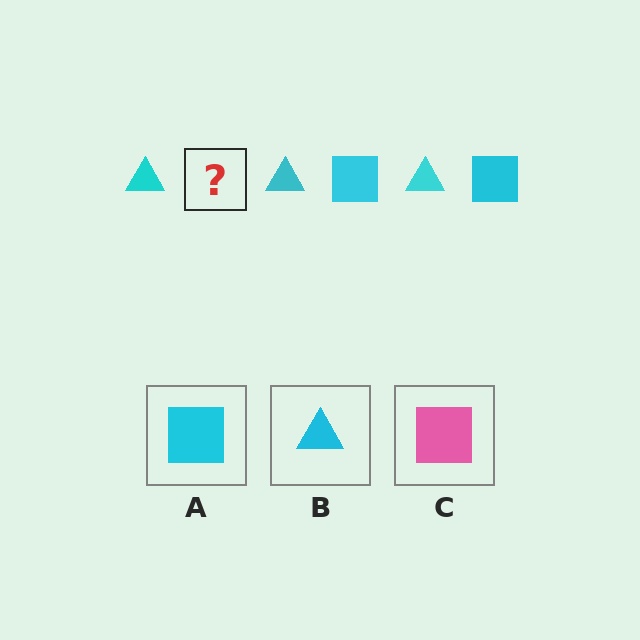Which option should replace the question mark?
Option A.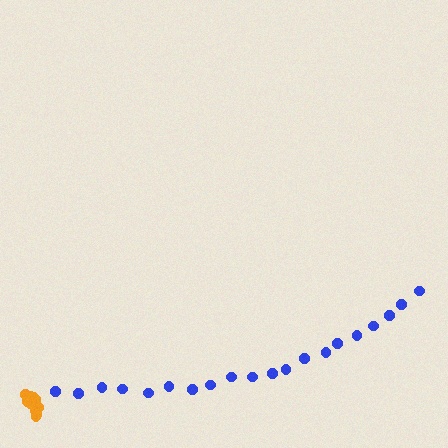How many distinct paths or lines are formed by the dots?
There are 2 distinct paths.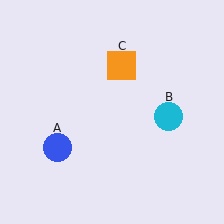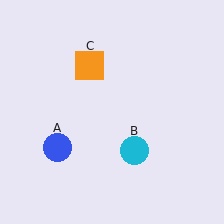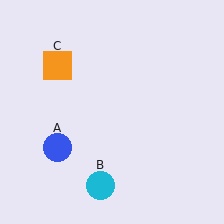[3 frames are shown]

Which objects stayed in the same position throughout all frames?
Blue circle (object A) remained stationary.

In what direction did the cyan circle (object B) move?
The cyan circle (object B) moved down and to the left.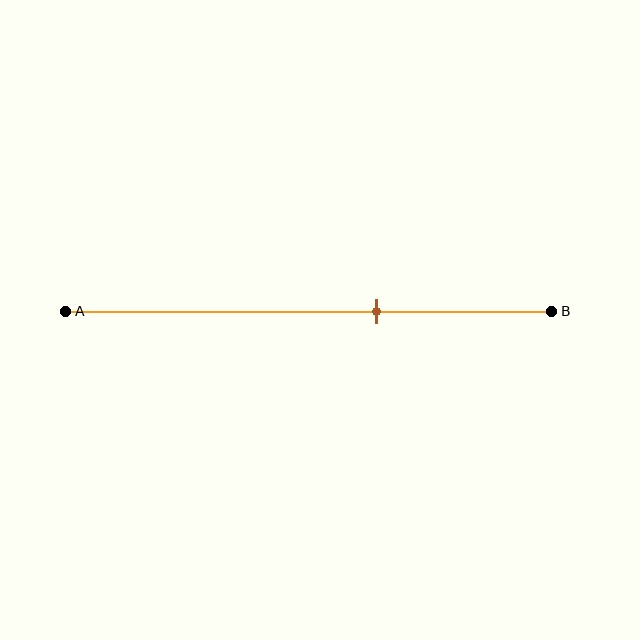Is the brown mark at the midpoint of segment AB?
No, the mark is at about 65% from A, not at the 50% midpoint.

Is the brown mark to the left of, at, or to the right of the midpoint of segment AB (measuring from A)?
The brown mark is to the right of the midpoint of segment AB.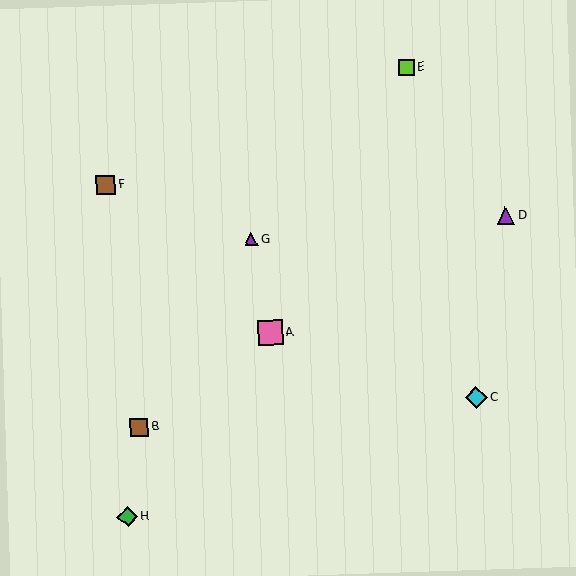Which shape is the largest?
The pink square (labeled A) is the largest.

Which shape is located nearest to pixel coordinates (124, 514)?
The green diamond (labeled H) at (128, 517) is nearest to that location.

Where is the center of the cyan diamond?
The center of the cyan diamond is at (476, 398).